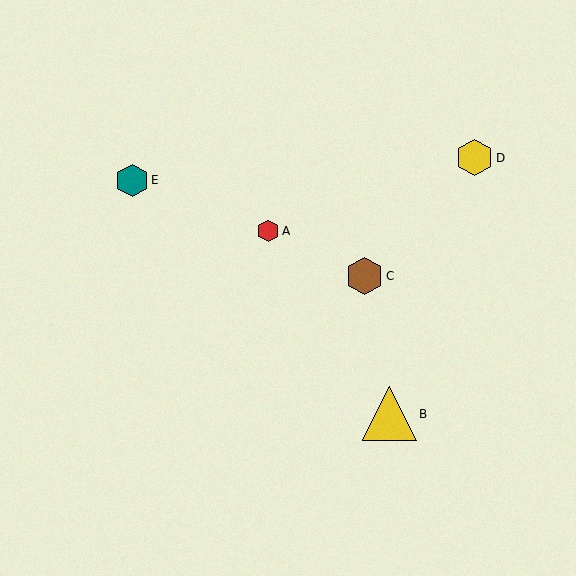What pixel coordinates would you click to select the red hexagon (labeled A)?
Click at (268, 231) to select the red hexagon A.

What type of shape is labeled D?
Shape D is a yellow hexagon.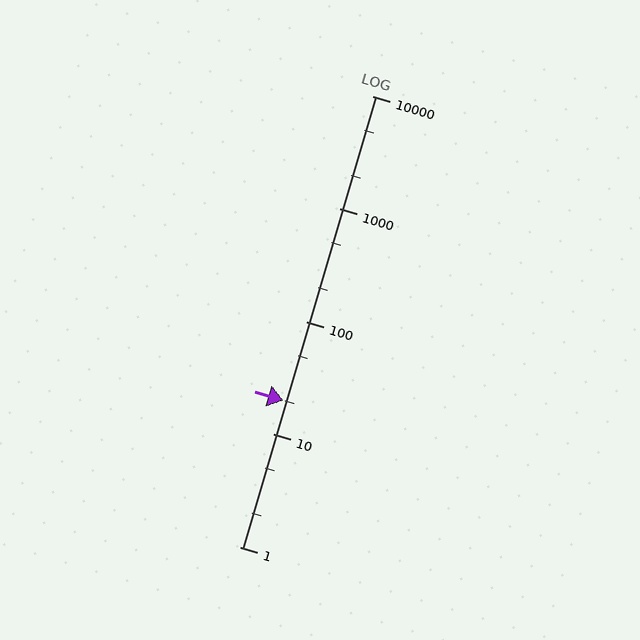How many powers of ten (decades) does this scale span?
The scale spans 4 decades, from 1 to 10000.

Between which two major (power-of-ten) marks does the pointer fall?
The pointer is between 10 and 100.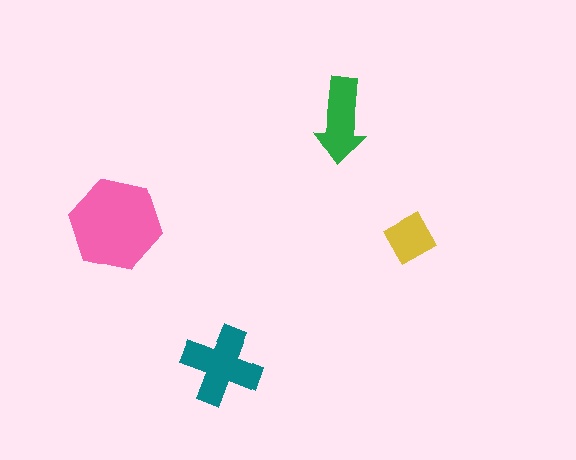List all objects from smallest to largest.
The yellow diamond, the green arrow, the teal cross, the pink hexagon.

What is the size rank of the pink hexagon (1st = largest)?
1st.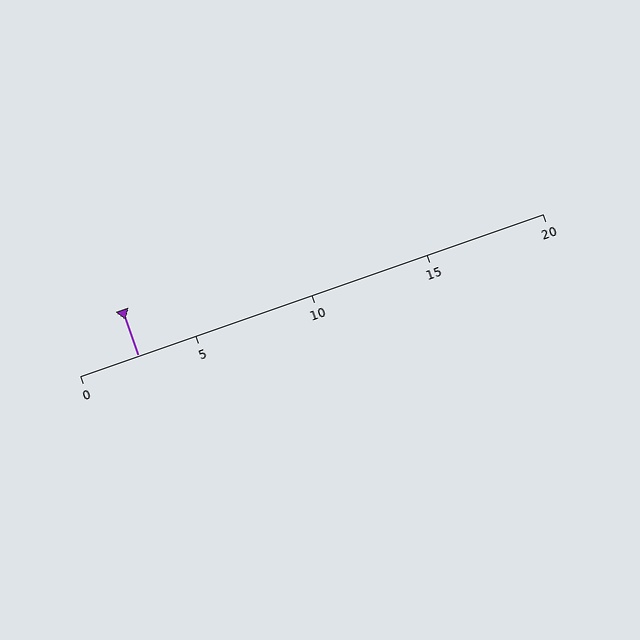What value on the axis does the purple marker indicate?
The marker indicates approximately 2.5.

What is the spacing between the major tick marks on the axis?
The major ticks are spaced 5 apart.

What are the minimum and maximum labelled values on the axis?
The axis runs from 0 to 20.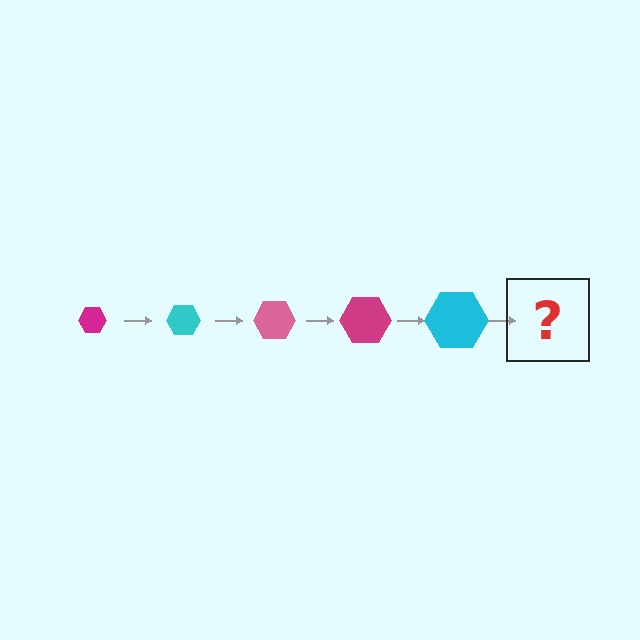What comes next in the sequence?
The next element should be a pink hexagon, larger than the previous one.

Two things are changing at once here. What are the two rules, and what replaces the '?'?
The two rules are that the hexagon grows larger each step and the color cycles through magenta, cyan, and pink. The '?' should be a pink hexagon, larger than the previous one.